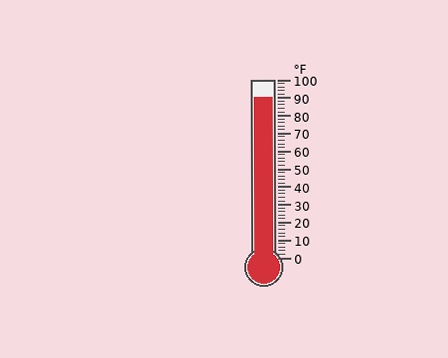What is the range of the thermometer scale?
The thermometer scale ranges from 0°F to 100°F.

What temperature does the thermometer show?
The thermometer shows approximately 90°F.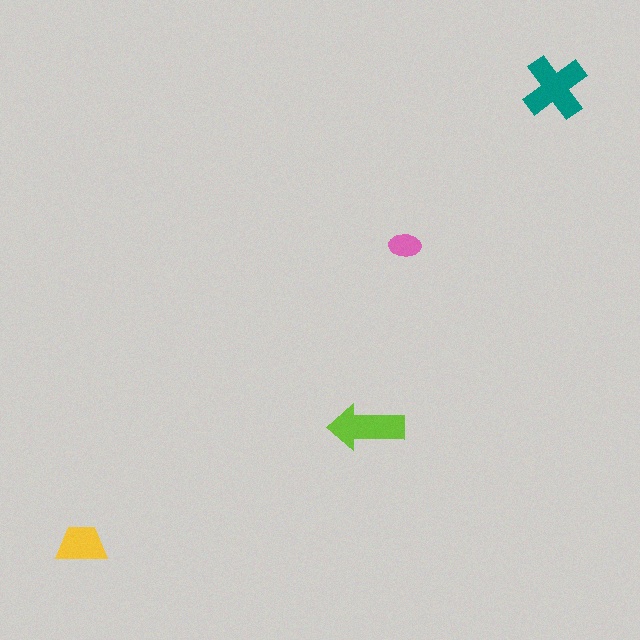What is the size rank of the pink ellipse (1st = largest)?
4th.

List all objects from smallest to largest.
The pink ellipse, the yellow trapezoid, the lime arrow, the teal cross.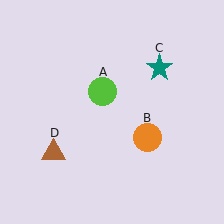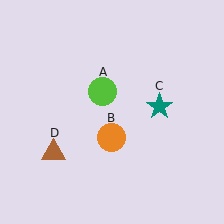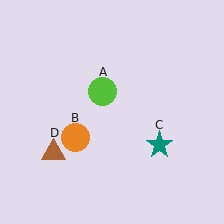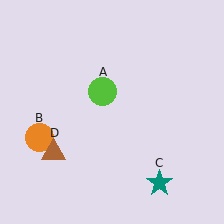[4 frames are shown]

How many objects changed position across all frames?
2 objects changed position: orange circle (object B), teal star (object C).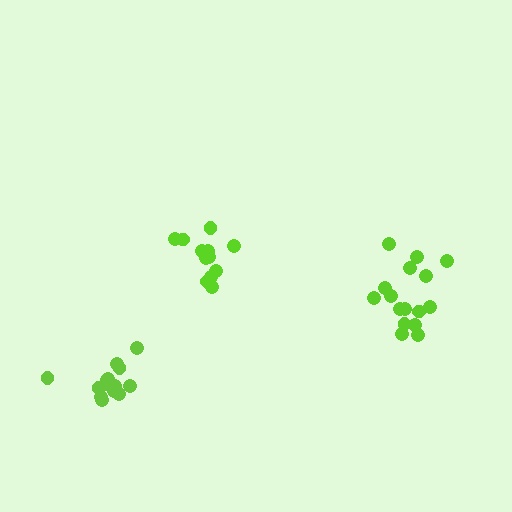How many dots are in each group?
Group 1: 12 dots, Group 2: 15 dots, Group 3: 16 dots (43 total).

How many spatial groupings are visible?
There are 3 spatial groupings.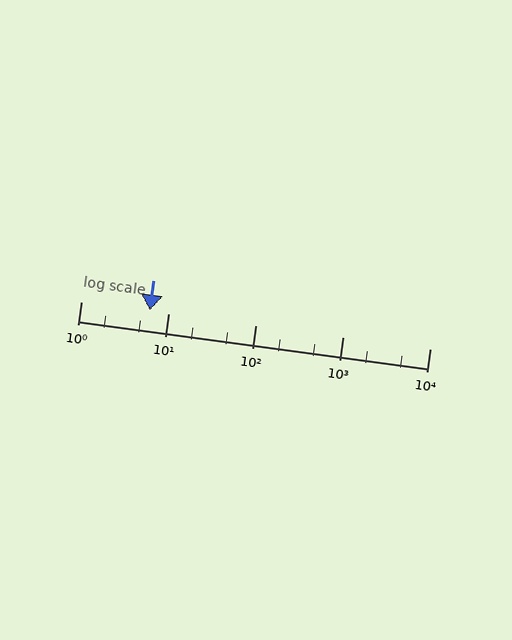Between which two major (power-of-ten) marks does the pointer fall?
The pointer is between 1 and 10.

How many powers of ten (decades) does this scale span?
The scale spans 4 decades, from 1 to 10000.